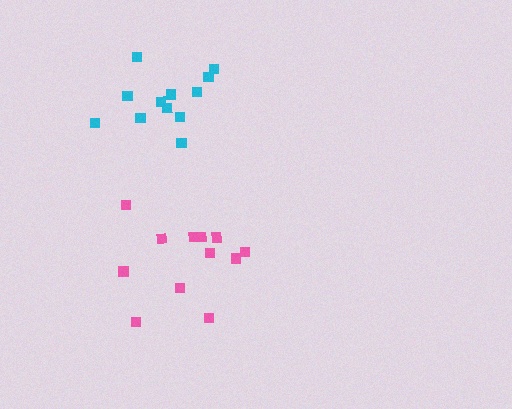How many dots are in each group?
Group 1: 12 dots, Group 2: 12 dots (24 total).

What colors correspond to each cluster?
The clusters are colored: cyan, pink.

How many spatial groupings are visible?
There are 2 spatial groupings.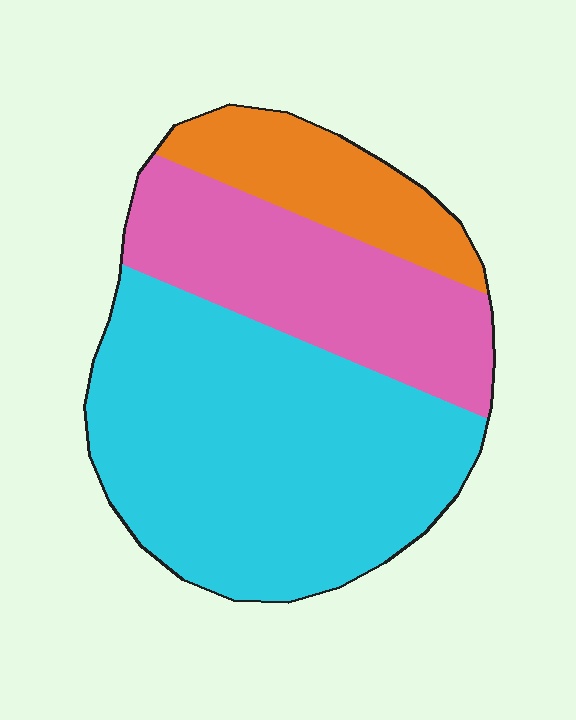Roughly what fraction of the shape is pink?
Pink takes up between a sixth and a third of the shape.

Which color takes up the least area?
Orange, at roughly 15%.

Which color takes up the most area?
Cyan, at roughly 55%.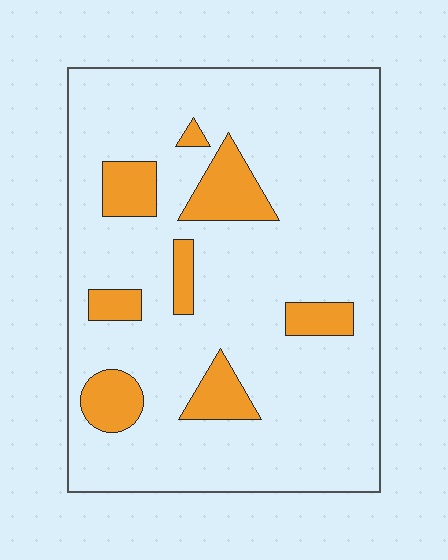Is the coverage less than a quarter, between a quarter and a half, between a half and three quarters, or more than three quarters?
Less than a quarter.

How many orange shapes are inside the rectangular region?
8.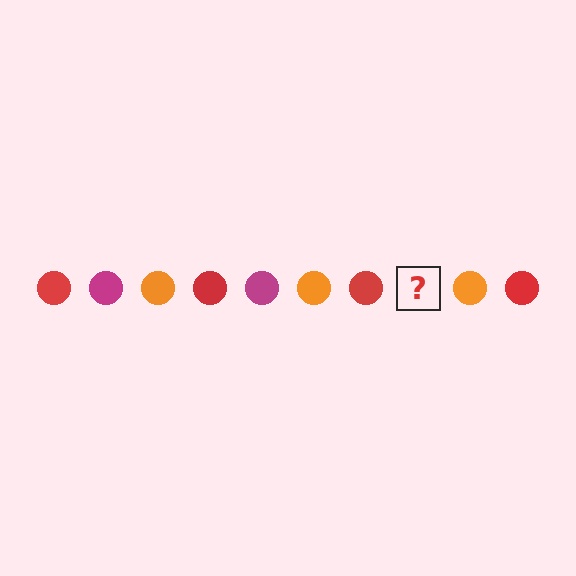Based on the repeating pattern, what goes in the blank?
The blank should be a magenta circle.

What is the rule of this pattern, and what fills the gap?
The rule is that the pattern cycles through red, magenta, orange circles. The gap should be filled with a magenta circle.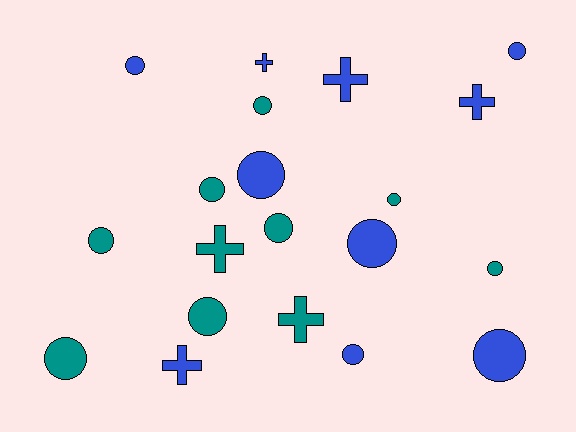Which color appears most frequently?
Teal, with 10 objects.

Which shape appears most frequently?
Circle, with 14 objects.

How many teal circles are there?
There are 8 teal circles.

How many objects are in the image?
There are 20 objects.